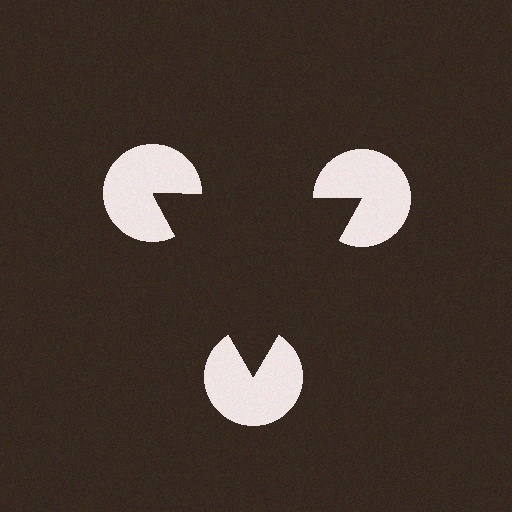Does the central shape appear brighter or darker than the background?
It typically appears slightly darker than the background, even though no actual brightness change is drawn.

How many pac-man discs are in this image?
There are 3 — one at each vertex of the illusory triangle.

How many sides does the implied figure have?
3 sides.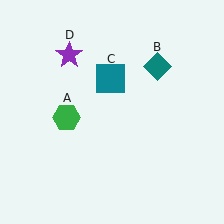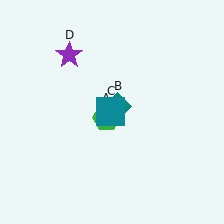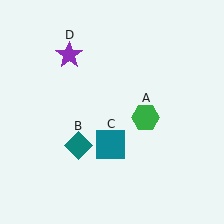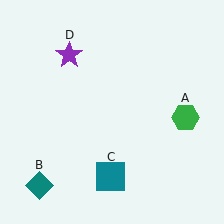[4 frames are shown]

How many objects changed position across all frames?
3 objects changed position: green hexagon (object A), teal diamond (object B), teal square (object C).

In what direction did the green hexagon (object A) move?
The green hexagon (object A) moved right.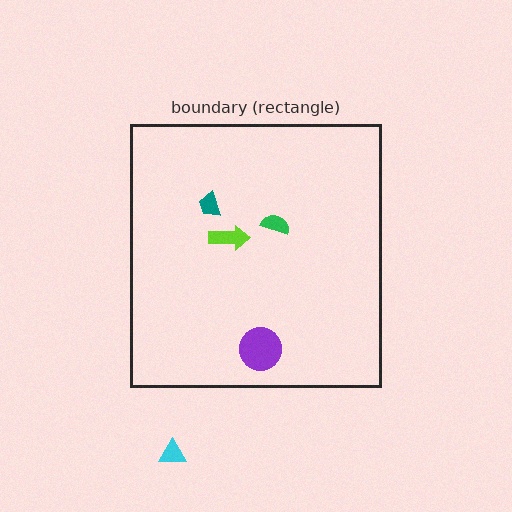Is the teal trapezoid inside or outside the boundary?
Inside.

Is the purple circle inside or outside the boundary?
Inside.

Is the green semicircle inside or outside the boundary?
Inside.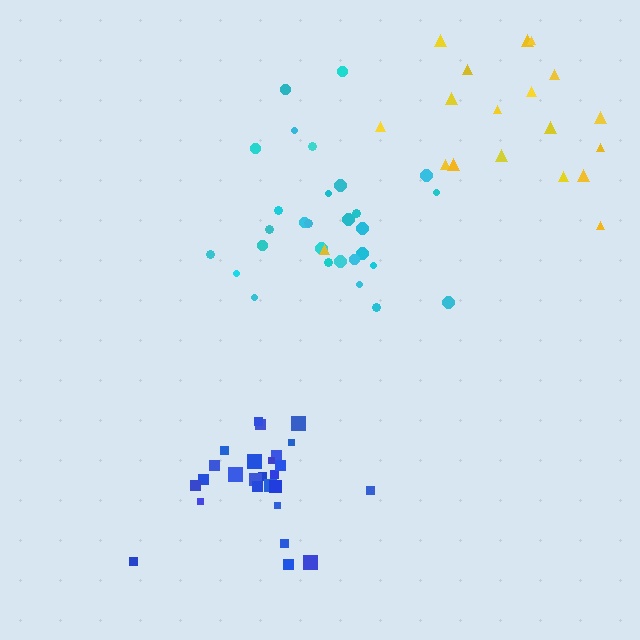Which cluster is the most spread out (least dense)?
Yellow.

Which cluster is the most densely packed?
Blue.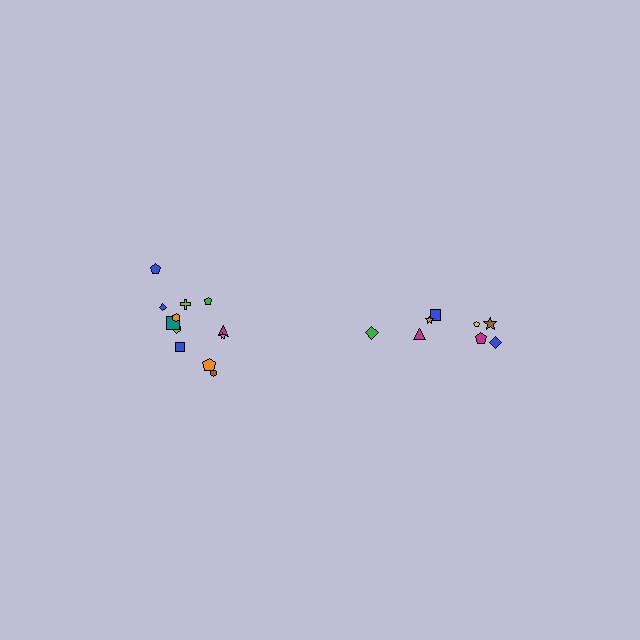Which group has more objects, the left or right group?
The left group.